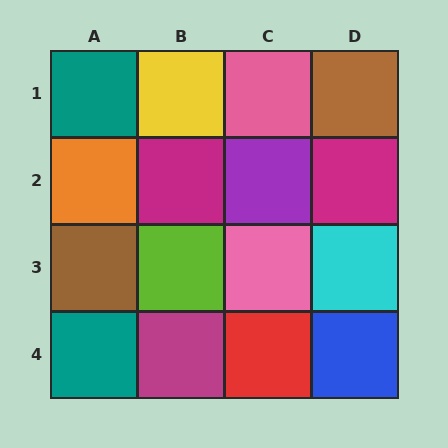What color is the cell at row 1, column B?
Yellow.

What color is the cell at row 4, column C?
Red.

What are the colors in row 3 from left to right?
Brown, lime, pink, cyan.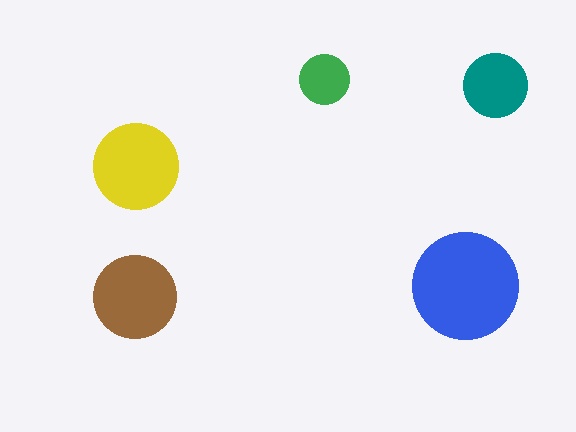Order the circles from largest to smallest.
the blue one, the yellow one, the brown one, the teal one, the green one.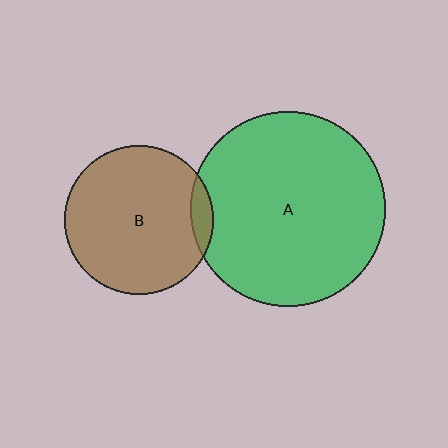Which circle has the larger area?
Circle A (green).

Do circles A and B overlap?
Yes.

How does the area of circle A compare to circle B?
Approximately 1.7 times.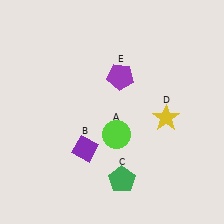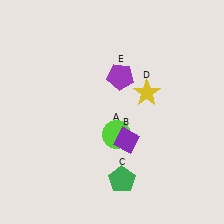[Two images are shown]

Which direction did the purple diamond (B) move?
The purple diamond (B) moved right.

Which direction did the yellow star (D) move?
The yellow star (D) moved up.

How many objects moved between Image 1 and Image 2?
2 objects moved between the two images.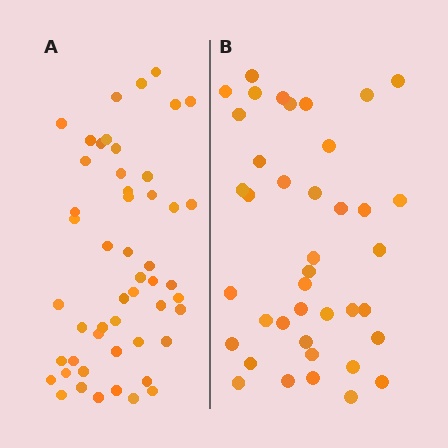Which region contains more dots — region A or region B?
Region A (the left region) has more dots.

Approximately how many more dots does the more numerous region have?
Region A has roughly 12 or so more dots than region B.